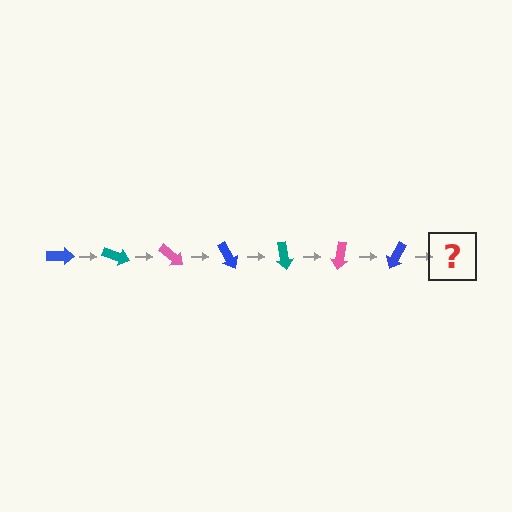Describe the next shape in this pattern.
It should be a teal arrow, rotated 140 degrees from the start.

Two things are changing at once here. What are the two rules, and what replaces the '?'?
The two rules are that it rotates 20 degrees each step and the color cycles through blue, teal, and pink. The '?' should be a teal arrow, rotated 140 degrees from the start.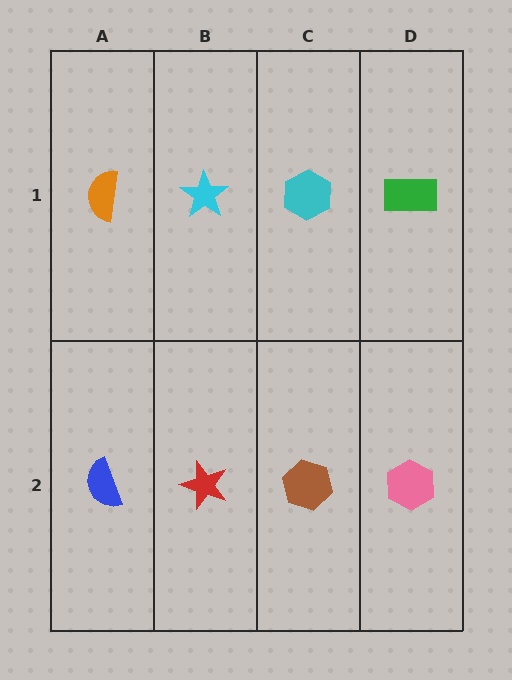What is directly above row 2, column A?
An orange semicircle.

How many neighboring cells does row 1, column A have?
2.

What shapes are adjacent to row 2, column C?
A cyan hexagon (row 1, column C), a red star (row 2, column B), a pink hexagon (row 2, column D).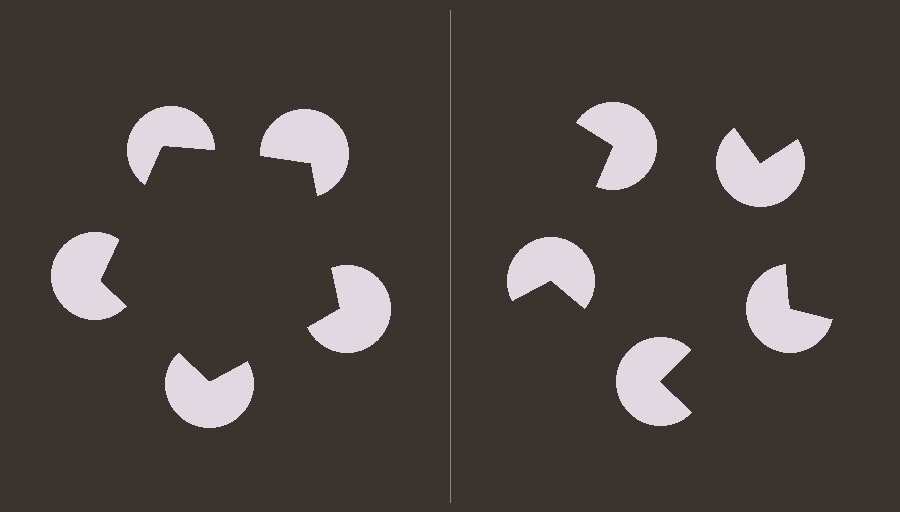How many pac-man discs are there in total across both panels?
10 — 5 on each side.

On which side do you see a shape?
An illusory pentagon appears on the left side. On the right side the wedge cuts are rotated, so no coherent shape forms.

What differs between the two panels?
The pac-man discs are positioned identically on both sides; only the wedge orientations differ. On the left they align to a pentagon; on the right they are misaligned.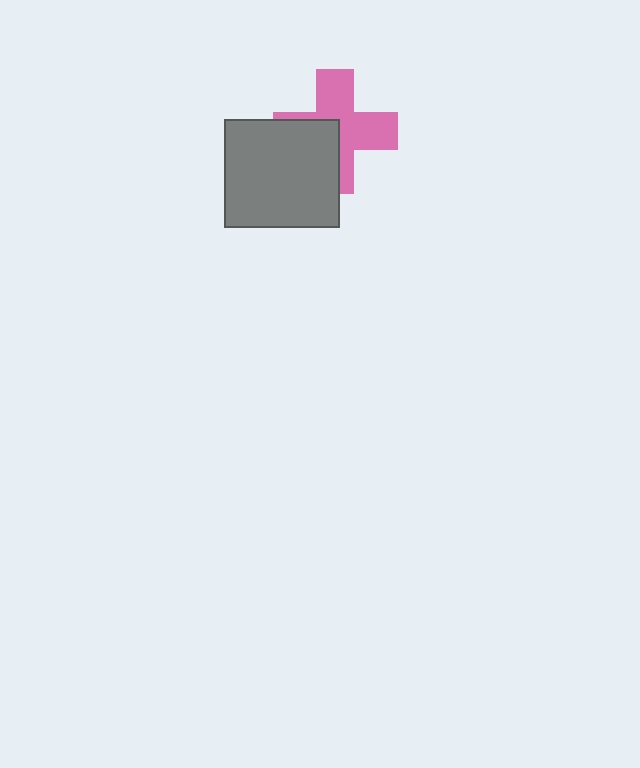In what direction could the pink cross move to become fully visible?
The pink cross could move toward the upper-right. That would shift it out from behind the gray rectangle entirely.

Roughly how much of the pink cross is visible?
About half of it is visible (roughly 62%).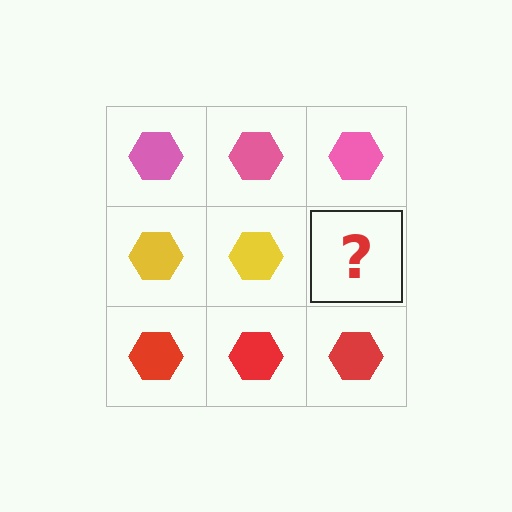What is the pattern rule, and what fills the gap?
The rule is that each row has a consistent color. The gap should be filled with a yellow hexagon.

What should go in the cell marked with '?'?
The missing cell should contain a yellow hexagon.